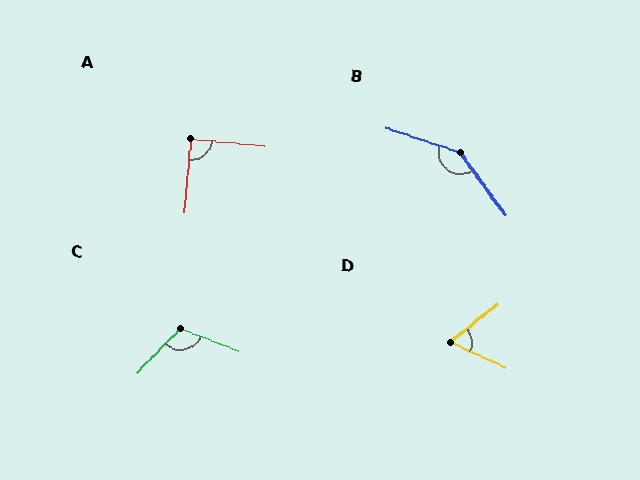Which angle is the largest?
B, at approximately 144 degrees.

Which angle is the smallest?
D, at approximately 64 degrees.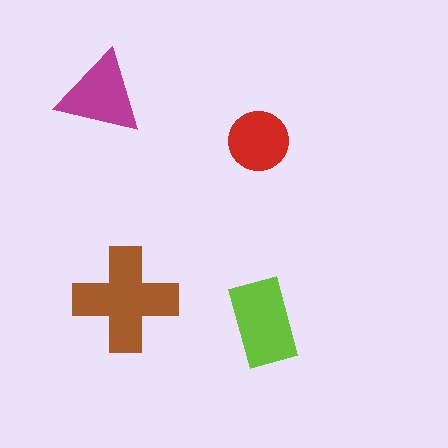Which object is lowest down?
The lime rectangle is bottommost.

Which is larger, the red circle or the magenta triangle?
The magenta triangle.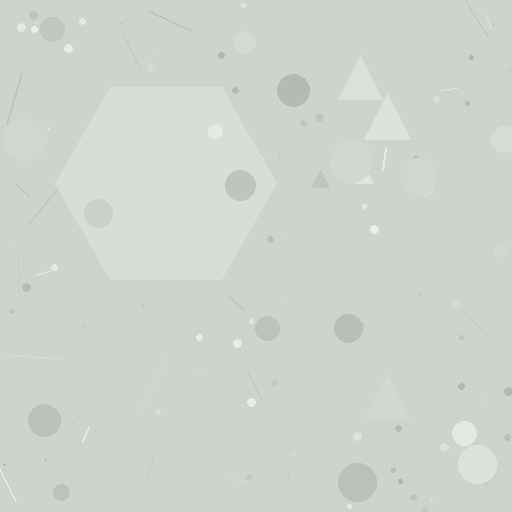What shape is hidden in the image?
A hexagon is hidden in the image.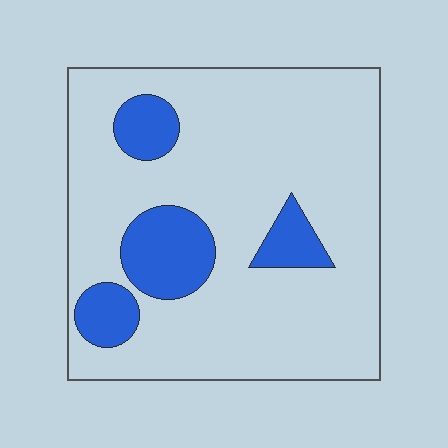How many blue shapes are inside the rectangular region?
4.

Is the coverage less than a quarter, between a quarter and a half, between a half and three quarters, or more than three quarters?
Less than a quarter.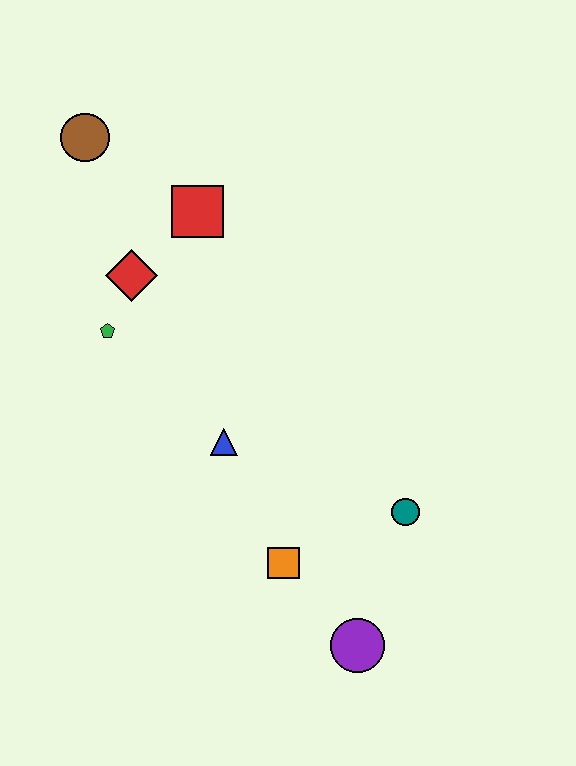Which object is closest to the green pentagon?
The red diamond is closest to the green pentagon.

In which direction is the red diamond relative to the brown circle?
The red diamond is below the brown circle.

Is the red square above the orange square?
Yes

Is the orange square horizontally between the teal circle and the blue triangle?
Yes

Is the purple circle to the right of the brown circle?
Yes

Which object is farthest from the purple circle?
The brown circle is farthest from the purple circle.